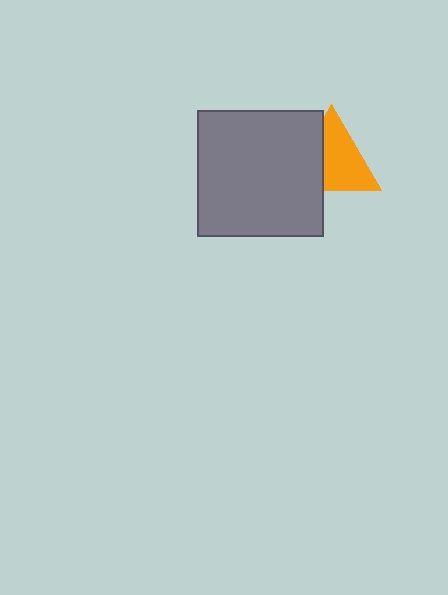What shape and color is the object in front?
The object in front is a gray square.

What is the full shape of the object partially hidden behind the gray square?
The partially hidden object is an orange triangle.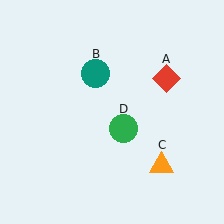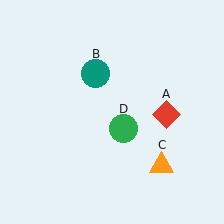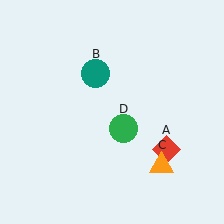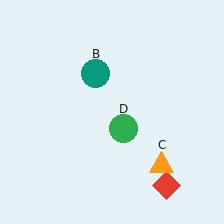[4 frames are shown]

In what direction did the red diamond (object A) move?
The red diamond (object A) moved down.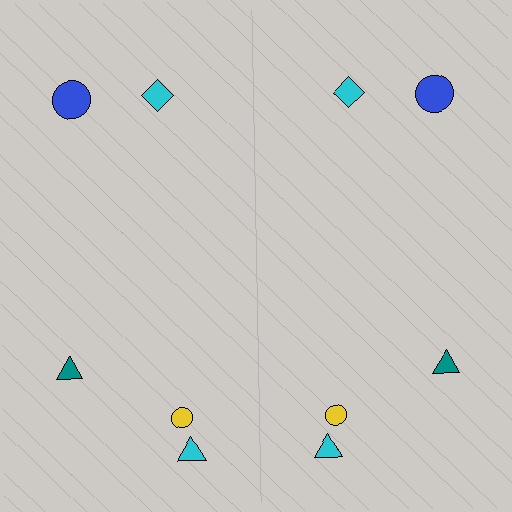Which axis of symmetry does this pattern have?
The pattern has a vertical axis of symmetry running through the center of the image.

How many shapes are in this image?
There are 10 shapes in this image.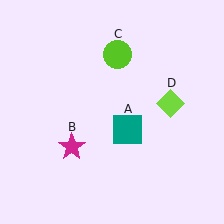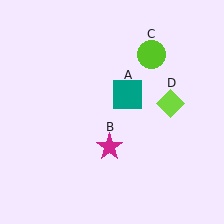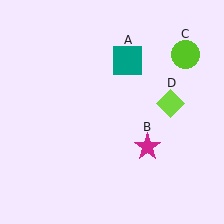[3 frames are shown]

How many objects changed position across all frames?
3 objects changed position: teal square (object A), magenta star (object B), lime circle (object C).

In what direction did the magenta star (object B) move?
The magenta star (object B) moved right.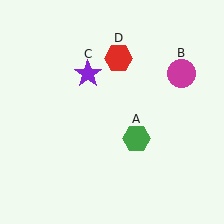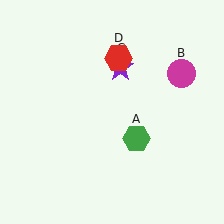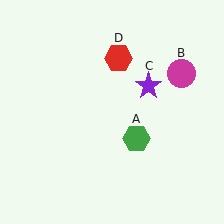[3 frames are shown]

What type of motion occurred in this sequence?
The purple star (object C) rotated clockwise around the center of the scene.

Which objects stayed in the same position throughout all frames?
Green hexagon (object A) and magenta circle (object B) and red hexagon (object D) remained stationary.